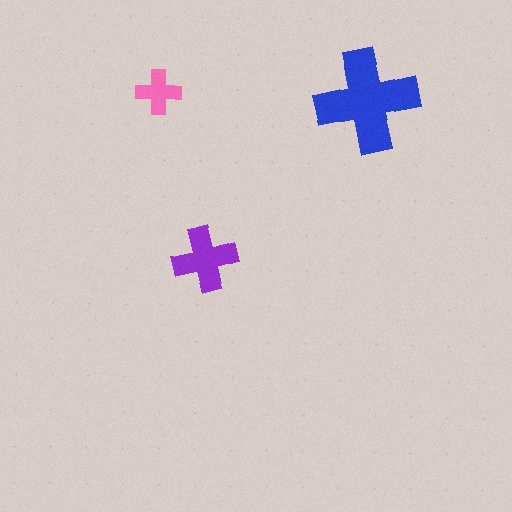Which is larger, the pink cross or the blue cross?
The blue one.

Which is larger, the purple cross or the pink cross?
The purple one.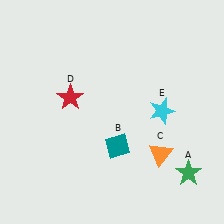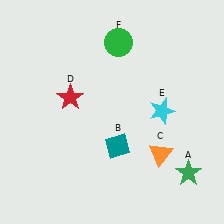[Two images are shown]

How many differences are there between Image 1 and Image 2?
There is 1 difference between the two images.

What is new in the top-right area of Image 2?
A green circle (F) was added in the top-right area of Image 2.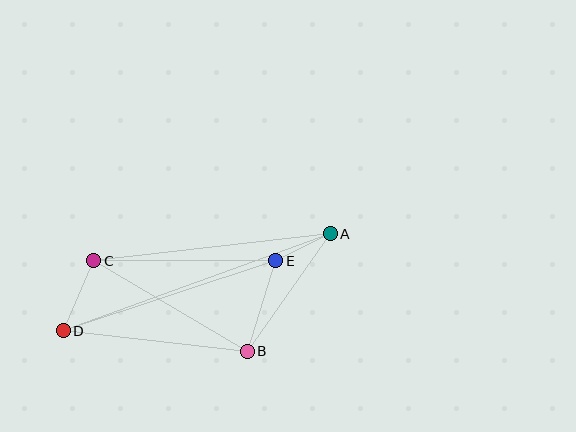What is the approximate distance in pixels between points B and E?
The distance between B and E is approximately 95 pixels.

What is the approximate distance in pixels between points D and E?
The distance between D and E is approximately 224 pixels.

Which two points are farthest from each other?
Points A and D are farthest from each other.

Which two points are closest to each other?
Points A and E are closest to each other.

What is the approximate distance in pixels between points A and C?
The distance between A and C is approximately 238 pixels.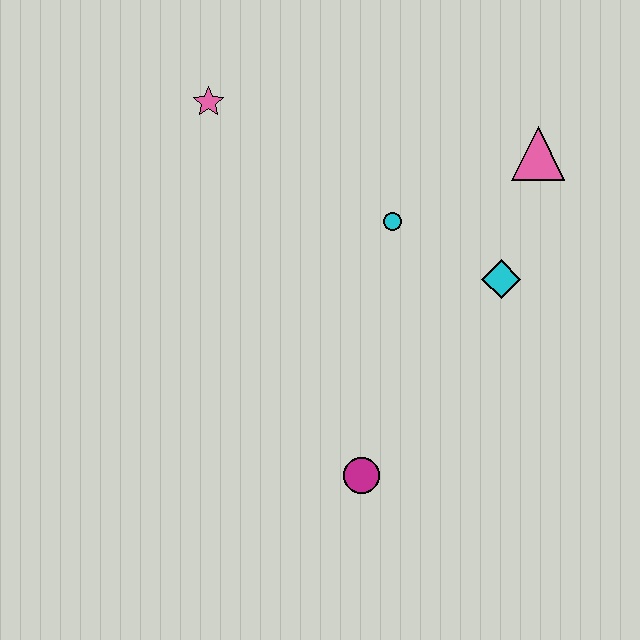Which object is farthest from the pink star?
The magenta circle is farthest from the pink star.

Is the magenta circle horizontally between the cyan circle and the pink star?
Yes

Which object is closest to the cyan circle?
The cyan diamond is closest to the cyan circle.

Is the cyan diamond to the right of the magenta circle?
Yes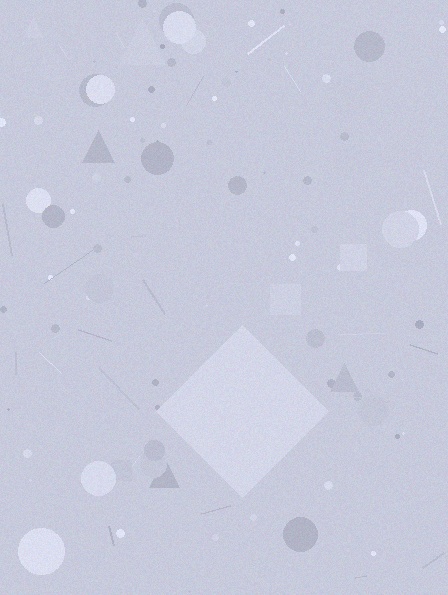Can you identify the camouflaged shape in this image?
The camouflaged shape is a diamond.